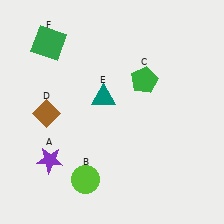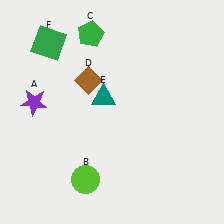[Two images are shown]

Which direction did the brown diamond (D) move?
The brown diamond (D) moved right.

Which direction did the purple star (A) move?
The purple star (A) moved up.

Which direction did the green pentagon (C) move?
The green pentagon (C) moved left.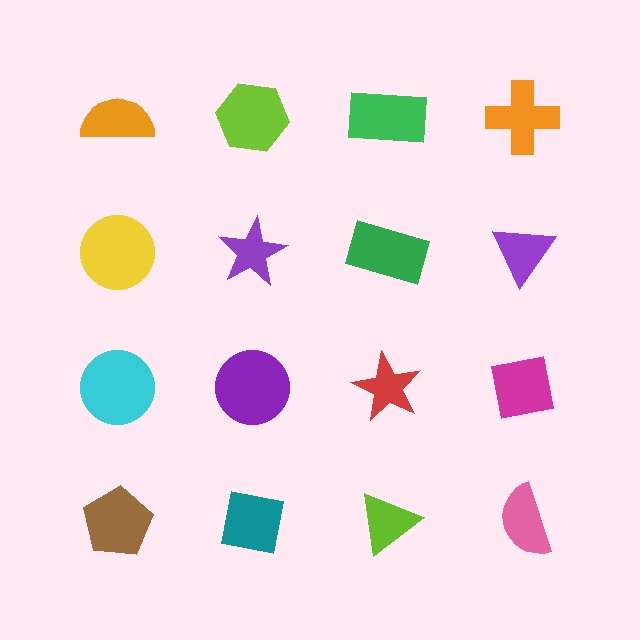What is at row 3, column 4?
A magenta square.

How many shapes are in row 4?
4 shapes.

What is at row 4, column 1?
A brown pentagon.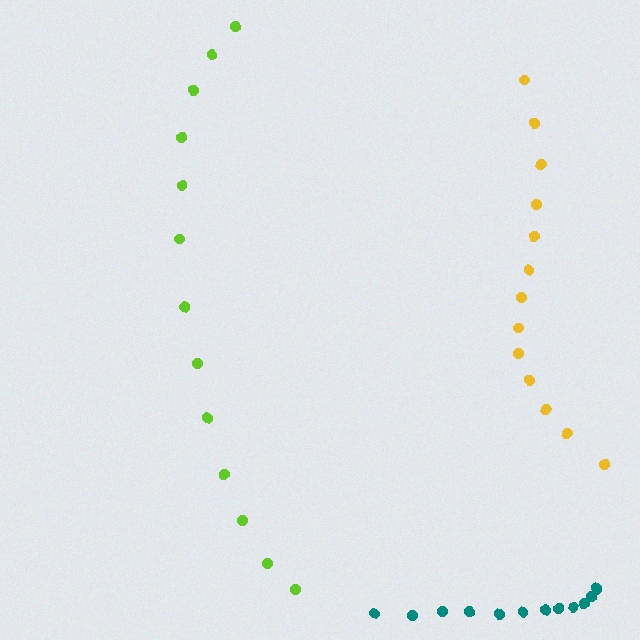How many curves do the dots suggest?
There are 3 distinct paths.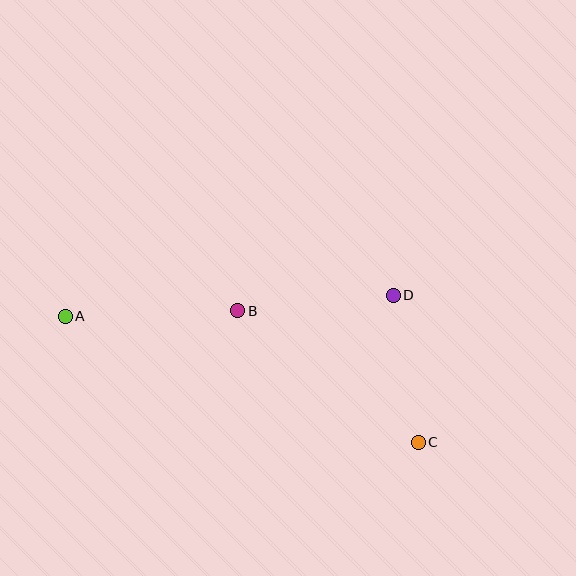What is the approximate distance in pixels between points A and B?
The distance between A and B is approximately 172 pixels.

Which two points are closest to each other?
Points C and D are closest to each other.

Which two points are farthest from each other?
Points A and C are farthest from each other.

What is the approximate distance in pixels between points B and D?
The distance between B and D is approximately 156 pixels.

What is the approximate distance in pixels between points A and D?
The distance between A and D is approximately 328 pixels.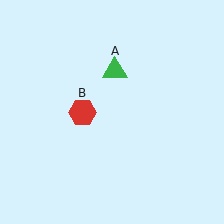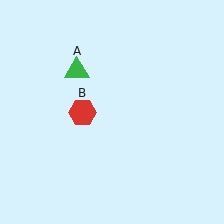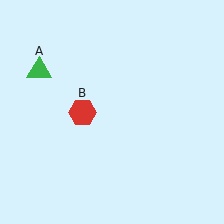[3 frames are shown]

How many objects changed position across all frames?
1 object changed position: green triangle (object A).